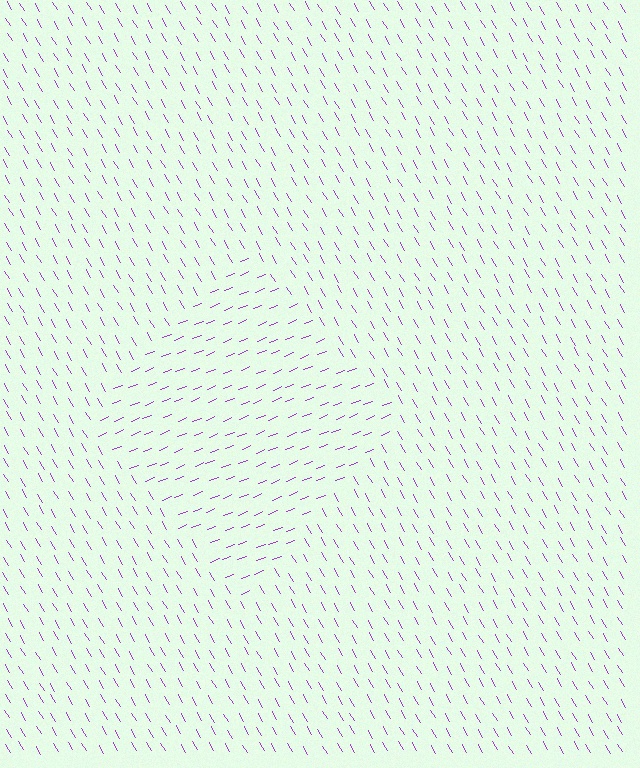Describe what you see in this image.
The image is filled with small purple line segments. A diamond region in the image has lines oriented differently from the surrounding lines, creating a visible texture boundary.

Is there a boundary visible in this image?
Yes, there is a texture boundary formed by a change in line orientation.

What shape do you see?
I see a diamond.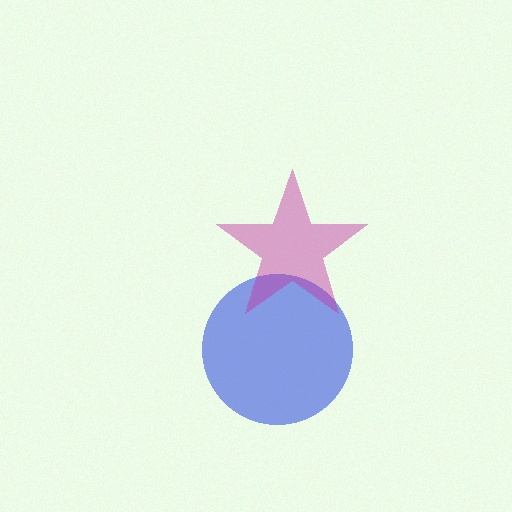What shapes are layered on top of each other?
The layered shapes are: a blue circle, a magenta star.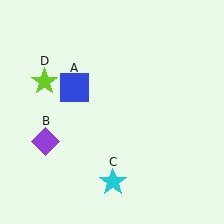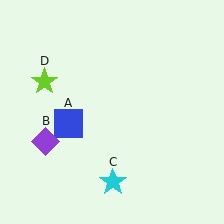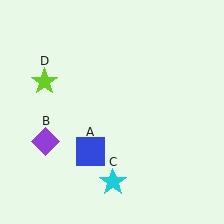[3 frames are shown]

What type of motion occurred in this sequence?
The blue square (object A) rotated counterclockwise around the center of the scene.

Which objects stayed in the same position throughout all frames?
Purple diamond (object B) and cyan star (object C) and lime star (object D) remained stationary.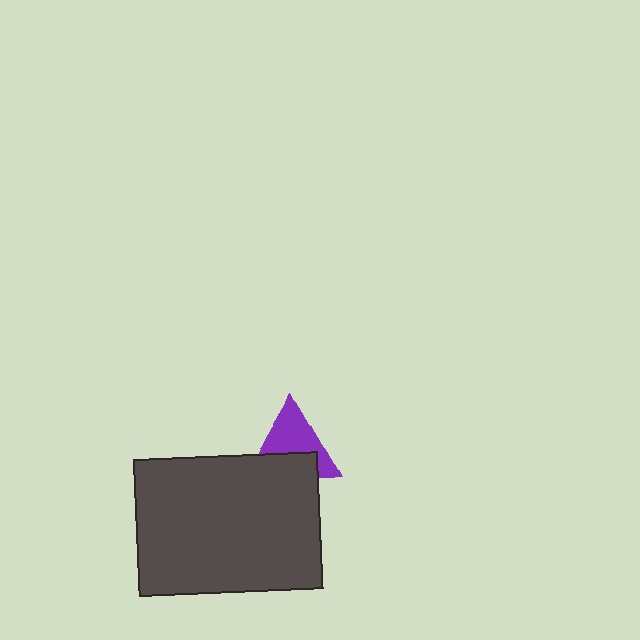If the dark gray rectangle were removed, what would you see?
You would see the complete purple triangle.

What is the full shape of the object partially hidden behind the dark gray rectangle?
The partially hidden object is a purple triangle.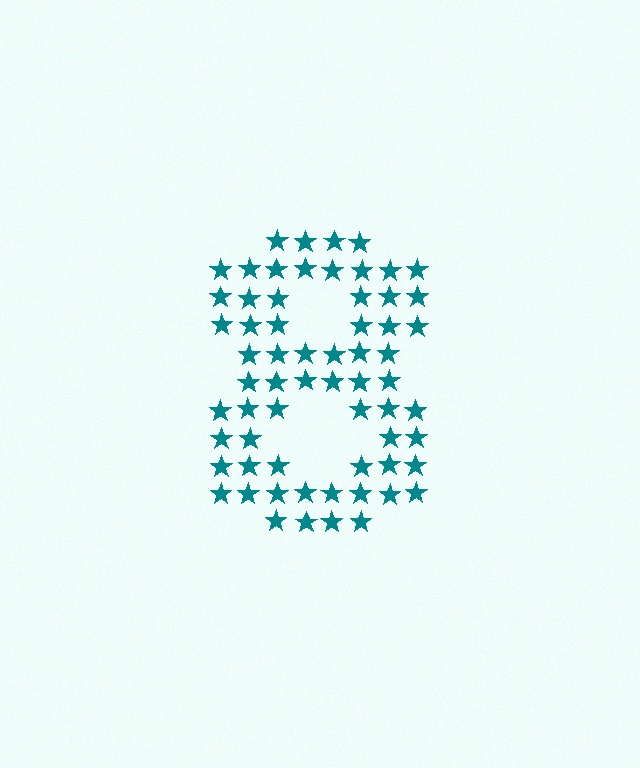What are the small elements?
The small elements are stars.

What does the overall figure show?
The overall figure shows the digit 8.